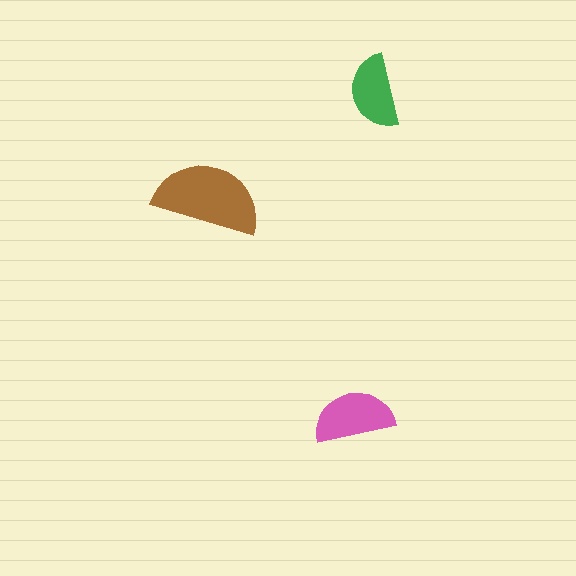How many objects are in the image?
There are 3 objects in the image.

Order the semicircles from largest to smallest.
the brown one, the pink one, the green one.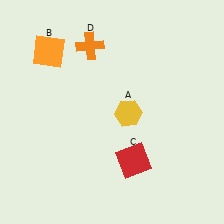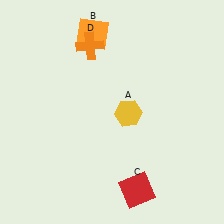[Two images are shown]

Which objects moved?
The objects that moved are: the orange square (B), the red square (C).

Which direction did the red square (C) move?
The red square (C) moved down.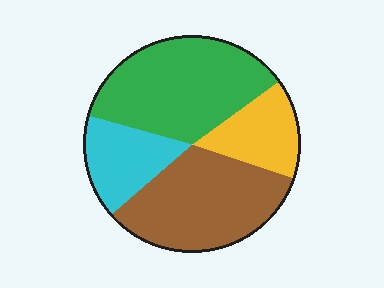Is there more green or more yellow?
Green.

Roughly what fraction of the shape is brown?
Brown takes up about one third (1/3) of the shape.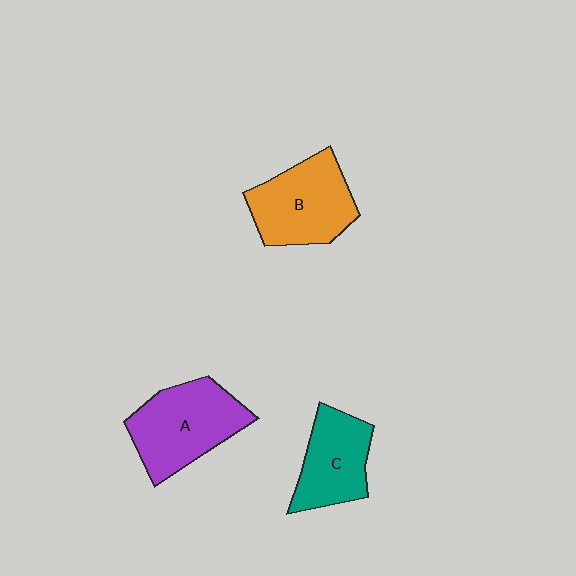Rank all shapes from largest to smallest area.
From largest to smallest: A (purple), B (orange), C (teal).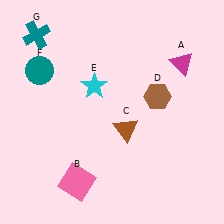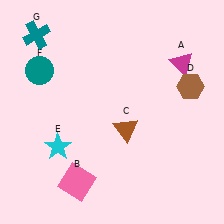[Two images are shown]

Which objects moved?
The objects that moved are: the brown hexagon (D), the cyan star (E).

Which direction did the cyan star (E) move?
The cyan star (E) moved down.